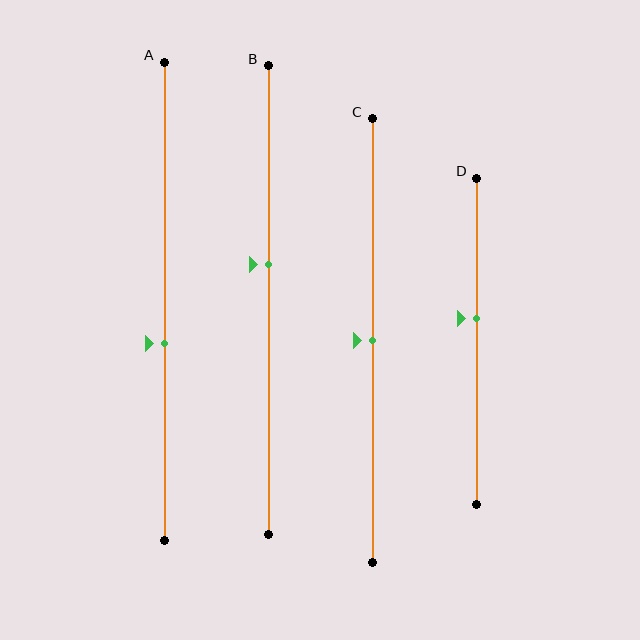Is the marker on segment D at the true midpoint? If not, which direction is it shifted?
No, the marker on segment D is shifted upward by about 7% of the segment length.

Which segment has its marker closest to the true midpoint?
Segment C has its marker closest to the true midpoint.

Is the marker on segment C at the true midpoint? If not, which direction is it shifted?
Yes, the marker on segment C is at the true midpoint.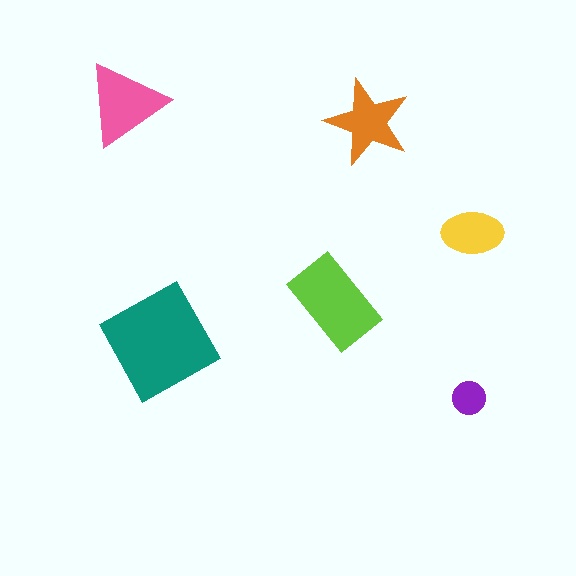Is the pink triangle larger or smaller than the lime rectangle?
Smaller.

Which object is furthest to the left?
The pink triangle is leftmost.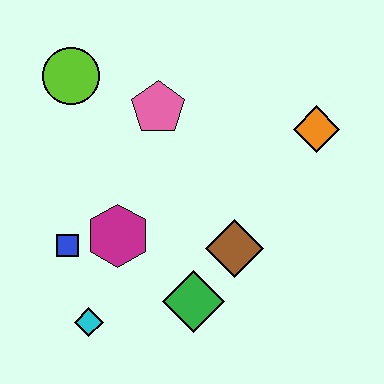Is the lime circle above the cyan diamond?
Yes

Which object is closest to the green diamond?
The brown diamond is closest to the green diamond.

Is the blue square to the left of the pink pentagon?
Yes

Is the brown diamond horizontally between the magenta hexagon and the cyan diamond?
No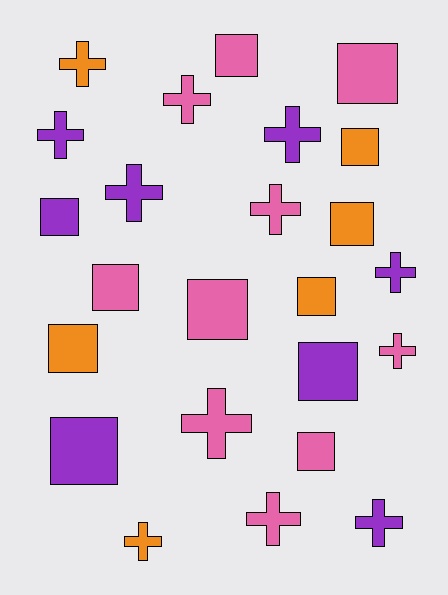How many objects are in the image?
There are 24 objects.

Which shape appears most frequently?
Cross, with 12 objects.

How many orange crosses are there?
There are 2 orange crosses.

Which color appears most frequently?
Pink, with 10 objects.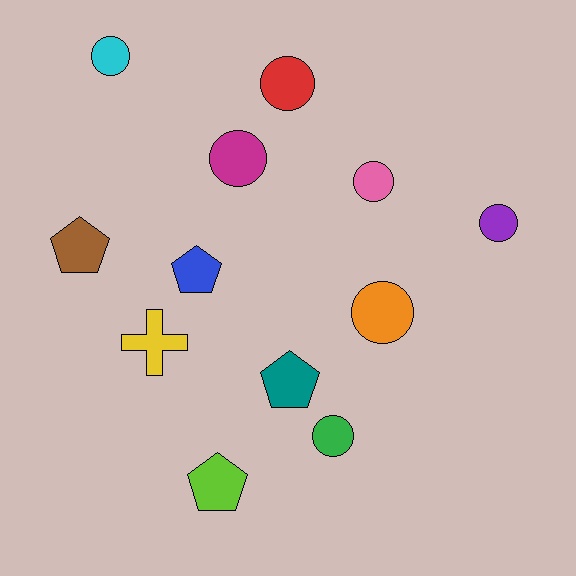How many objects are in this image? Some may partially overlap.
There are 12 objects.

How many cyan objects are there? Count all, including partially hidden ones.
There is 1 cyan object.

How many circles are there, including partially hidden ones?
There are 7 circles.